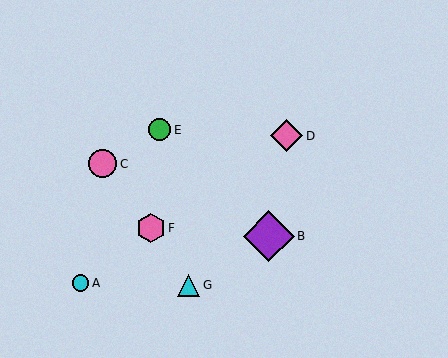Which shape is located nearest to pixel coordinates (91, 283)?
The cyan circle (labeled A) at (81, 283) is nearest to that location.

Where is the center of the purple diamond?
The center of the purple diamond is at (269, 236).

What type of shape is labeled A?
Shape A is a cyan circle.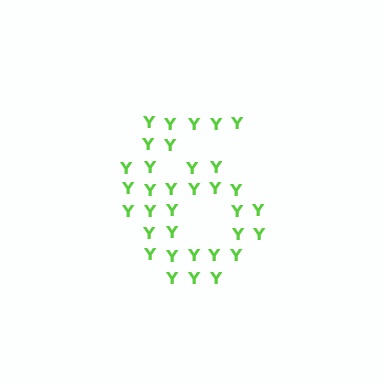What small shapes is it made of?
It is made of small letter Y's.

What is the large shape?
The large shape is the digit 6.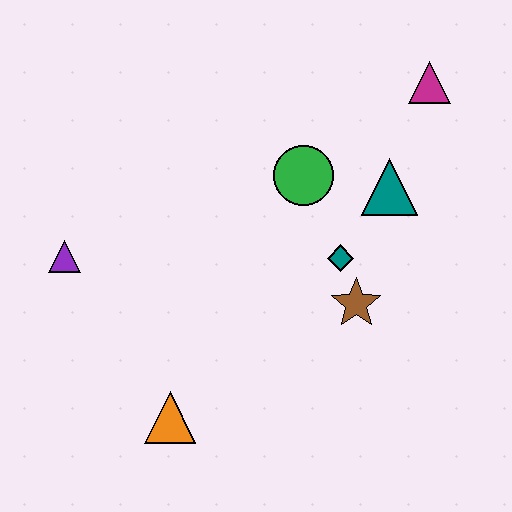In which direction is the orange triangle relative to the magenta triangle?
The orange triangle is below the magenta triangle.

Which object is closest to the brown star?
The teal diamond is closest to the brown star.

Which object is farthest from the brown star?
The purple triangle is farthest from the brown star.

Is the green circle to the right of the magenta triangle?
No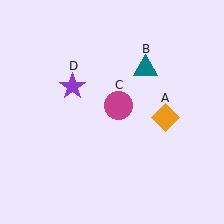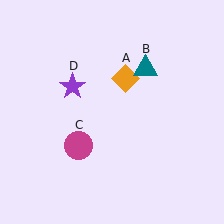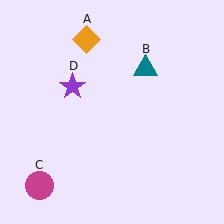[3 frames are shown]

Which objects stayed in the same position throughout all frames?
Teal triangle (object B) and purple star (object D) remained stationary.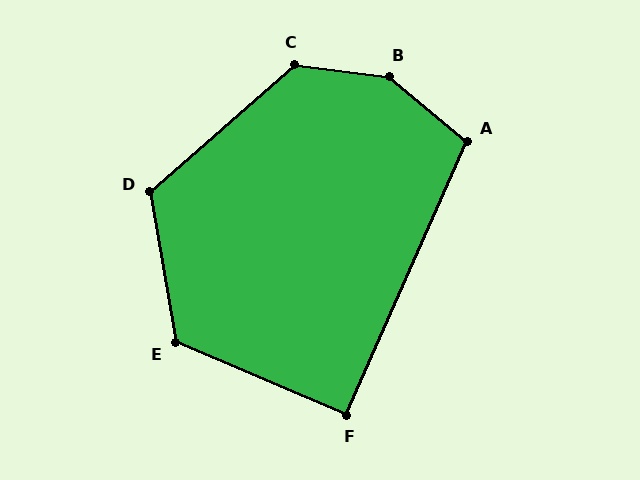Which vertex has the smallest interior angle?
F, at approximately 91 degrees.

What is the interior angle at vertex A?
Approximately 106 degrees (obtuse).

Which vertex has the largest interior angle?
B, at approximately 148 degrees.